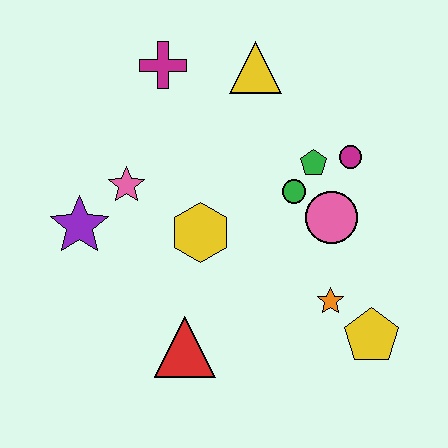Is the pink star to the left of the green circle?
Yes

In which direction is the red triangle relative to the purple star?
The red triangle is below the purple star.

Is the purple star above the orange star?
Yes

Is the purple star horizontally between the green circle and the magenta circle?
No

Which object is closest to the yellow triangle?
The magenta cross is closest to the yellow triangle.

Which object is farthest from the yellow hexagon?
The yellow pentagon is farthest from the yellow hexagon.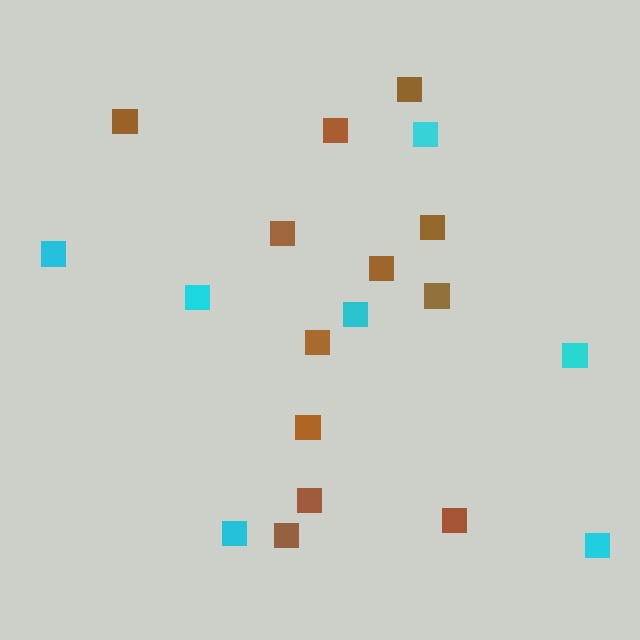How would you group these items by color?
There are 2 groups: one group of brown squares (12) and one group of cyan squares (7).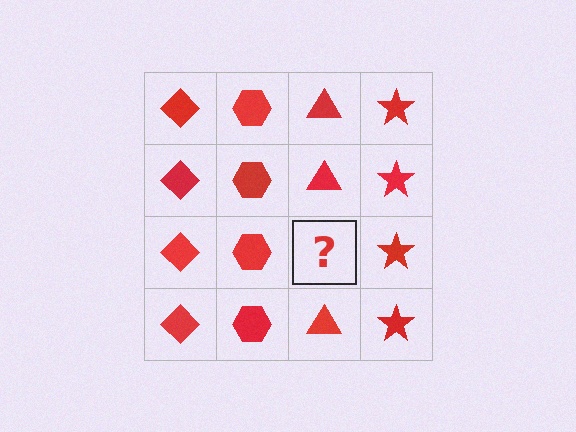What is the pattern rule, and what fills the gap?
The rule is that each column has a consistent shape. The gap should be filled with a red triangle.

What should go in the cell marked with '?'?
The missing cell should contain a red triangle.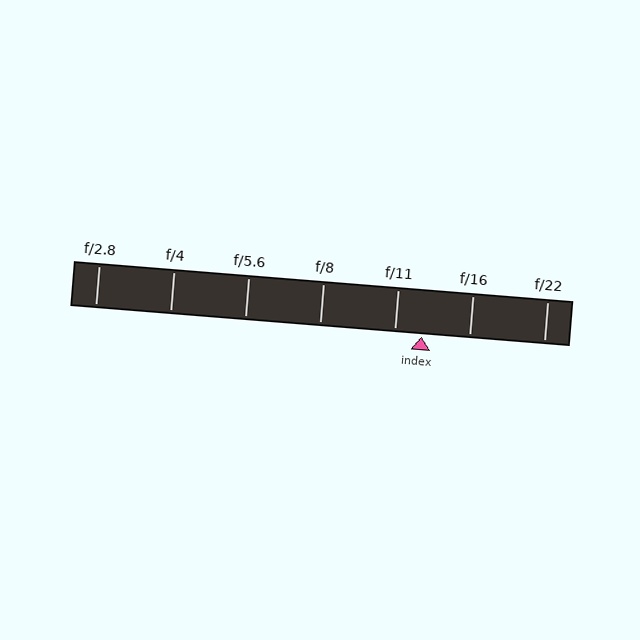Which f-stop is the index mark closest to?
The index mark is closest to f/11.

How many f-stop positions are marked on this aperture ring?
There are 7 f-stop positions marked.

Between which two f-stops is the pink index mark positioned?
The index mark is between f/11 and f/16.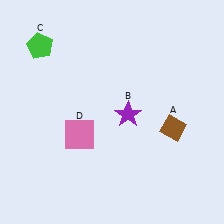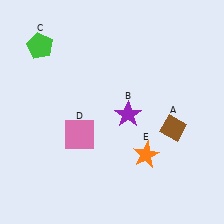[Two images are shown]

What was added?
An orange star (E) was added in Image 2.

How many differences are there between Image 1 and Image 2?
There is 1 difference between the two images.